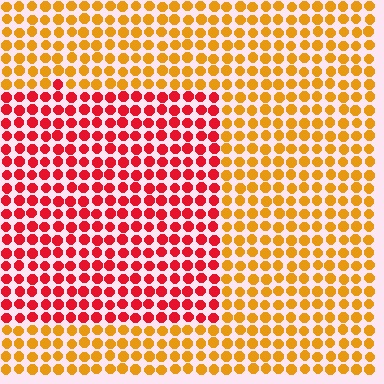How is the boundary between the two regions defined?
The boundary is defined purely by a slight shift in hue (about 45 degrees). Spacing, size, and orientation are identical on both sides.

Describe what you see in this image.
The image is filled with small orange elements in a uniform arrangement. A rectangle-shaped region is visible where the elements are tinted to a slightly different hue, forming a subtle color boundary.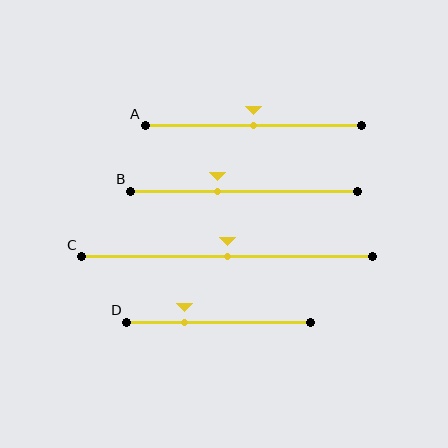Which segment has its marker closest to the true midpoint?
Segment A has its marker closest to the true midpoint.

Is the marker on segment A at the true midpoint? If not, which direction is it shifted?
Yes, the marker on segment A is at the true midpoint.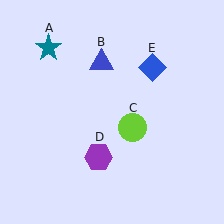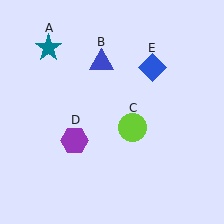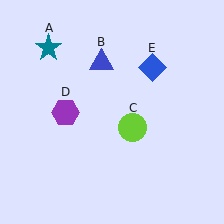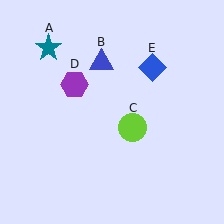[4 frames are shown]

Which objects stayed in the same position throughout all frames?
Teal star (object A) and blue triangle (object B) and lime circle (object C) and blue diamond (object E) remained stationary.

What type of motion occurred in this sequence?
The purple hexagon (object D) rotated clockwise around the center of the scene.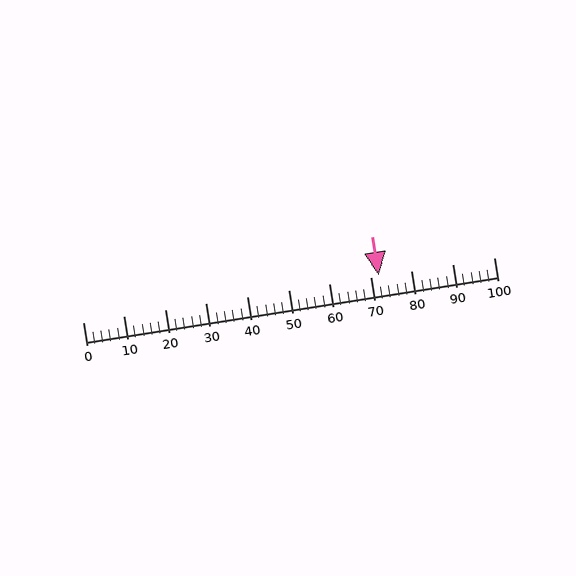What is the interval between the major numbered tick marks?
The major tick marks are spaced 10 units apart.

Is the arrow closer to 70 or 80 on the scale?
The arrow is closer to 70.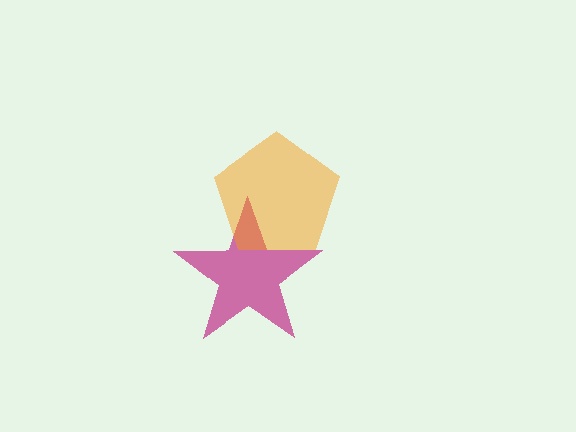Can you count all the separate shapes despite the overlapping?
Yes, there are 2 separate shapes.